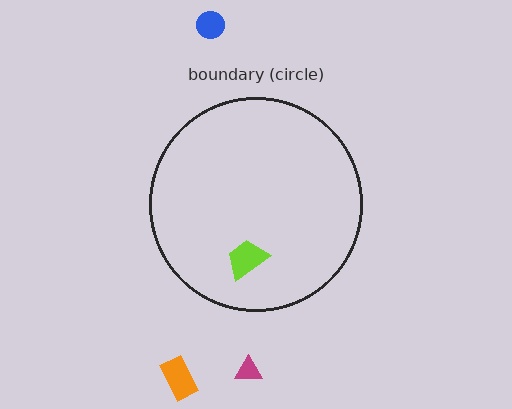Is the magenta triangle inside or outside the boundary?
Outside.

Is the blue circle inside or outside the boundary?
Outside.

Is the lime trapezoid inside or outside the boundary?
Inside.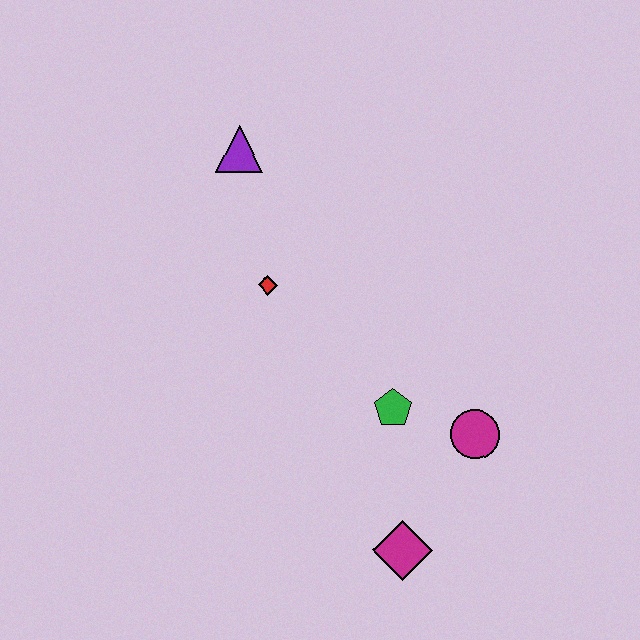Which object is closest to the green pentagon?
The magenta circle is closest to the green pentagon.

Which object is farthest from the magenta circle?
The purple triangle is farthest from the magenta circle.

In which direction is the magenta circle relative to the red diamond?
The magenta circle is to the right of the red diamond.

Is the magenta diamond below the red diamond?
Yes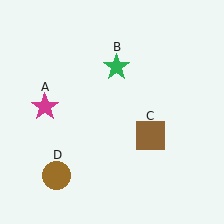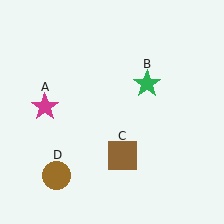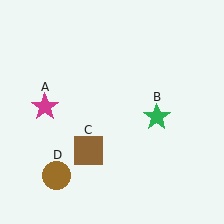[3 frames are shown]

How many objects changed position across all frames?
2 objects changed position: green star (object B), brown square (object C).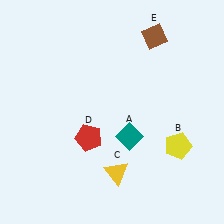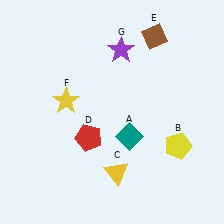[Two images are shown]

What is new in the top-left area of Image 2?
A yellow star (F) was added in the top-left area of Image 2.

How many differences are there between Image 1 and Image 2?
There are 2 differences between the two images.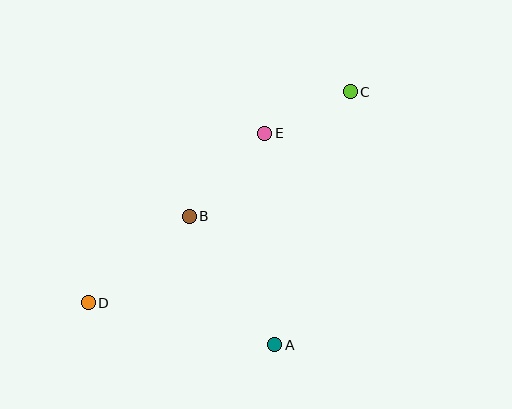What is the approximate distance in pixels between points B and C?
The distance between B and C is approximately 203 pixels.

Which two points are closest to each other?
Points C and E are closest to each other.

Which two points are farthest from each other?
Points C and D are farthest from each other.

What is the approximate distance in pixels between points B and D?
The distance between B and D is approximately 133 pixels.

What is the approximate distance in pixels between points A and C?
The distance between A and C is approximately 264 pixels.